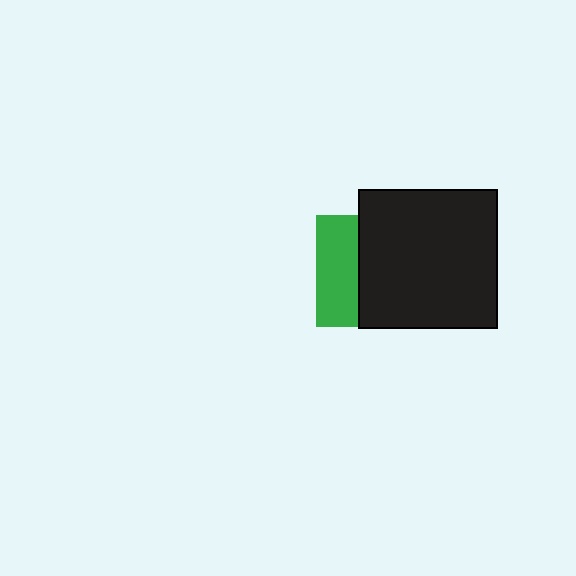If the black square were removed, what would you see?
You would see the complete green square.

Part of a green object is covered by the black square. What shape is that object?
It is a square.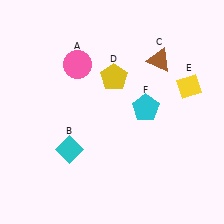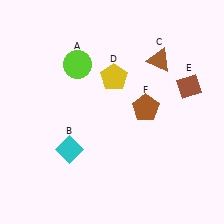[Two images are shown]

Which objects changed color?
A changed from pink to lime. E changed from yellow to brown. F changed from cyan to brown.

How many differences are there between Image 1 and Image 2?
There are 3 differences between the two images.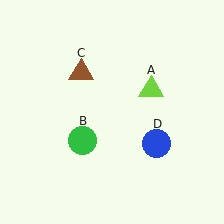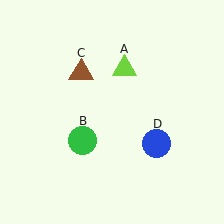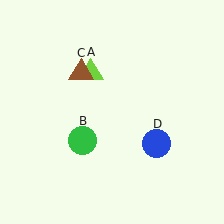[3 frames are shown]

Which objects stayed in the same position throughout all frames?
Green circle (object B) and brown triangle (object C) and blue circle (object D) remained stationary.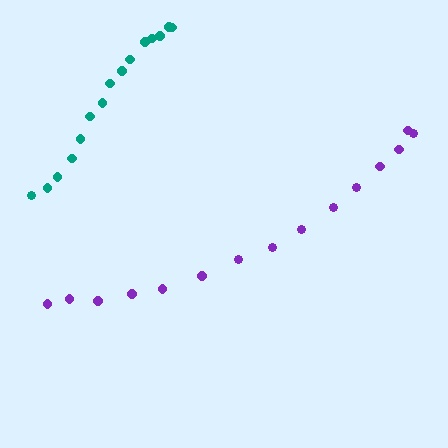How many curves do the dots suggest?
There are 2 distinct paths.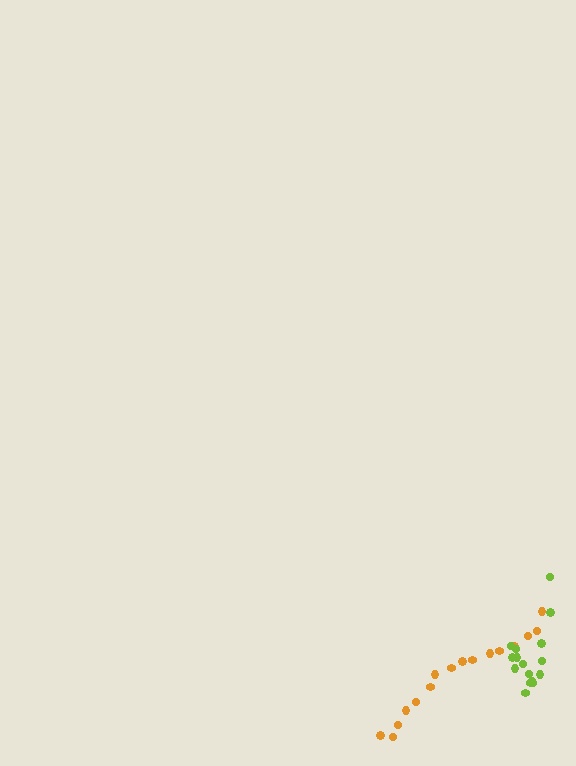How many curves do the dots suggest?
There are 2 distinct paths.